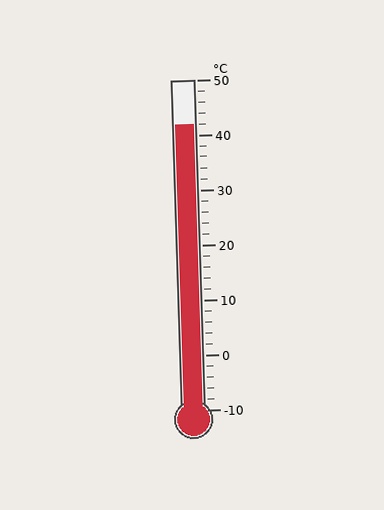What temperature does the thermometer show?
The thermometer shows approximately 42°C.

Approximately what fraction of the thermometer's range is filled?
The thermometer is filled to approximately 85% of its range.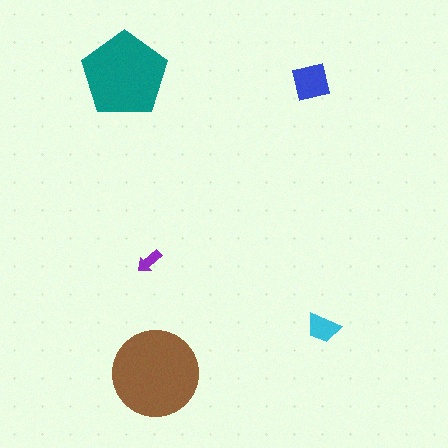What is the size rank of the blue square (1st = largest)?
3rd.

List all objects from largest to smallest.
The brown circle, the teal pentagon, the blue square, the cyan trapezoid, the purple arrow.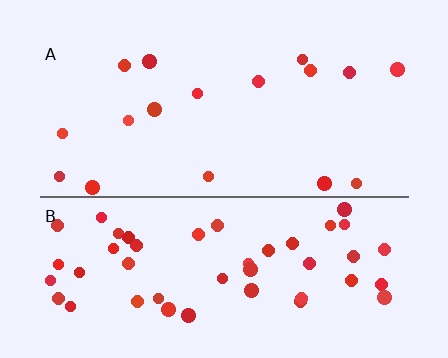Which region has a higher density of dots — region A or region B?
B (the bottom).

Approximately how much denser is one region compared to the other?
Approximately 2.9× — region B over region A.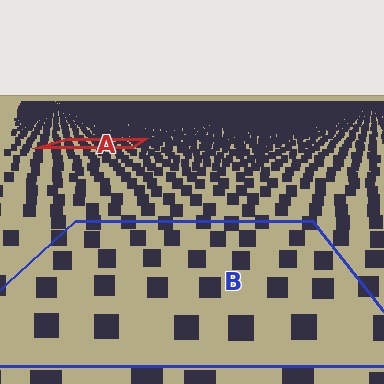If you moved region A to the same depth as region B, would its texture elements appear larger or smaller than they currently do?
They would appear larger. At a closer depth, the same texture elements are projected at a bigger on-screen size.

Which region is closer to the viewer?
Region B is closer. The texture elements there are larger and more spread out.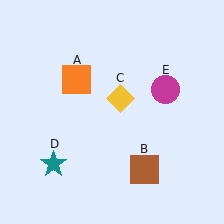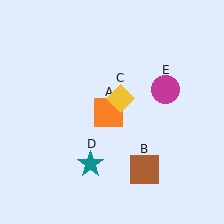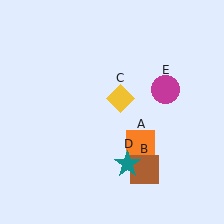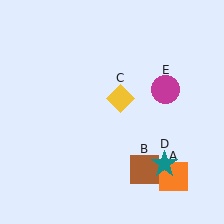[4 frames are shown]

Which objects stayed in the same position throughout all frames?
Brown square (object B) and yellow diamond (object C) and magenta circle (object E) remained stationary.